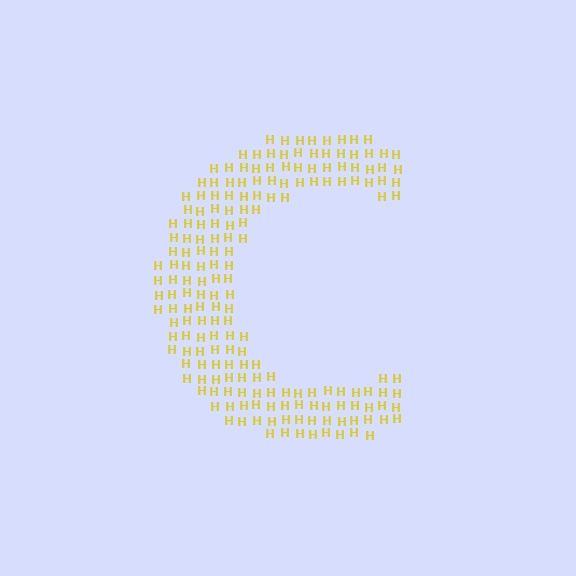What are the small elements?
The small elements are letter H's.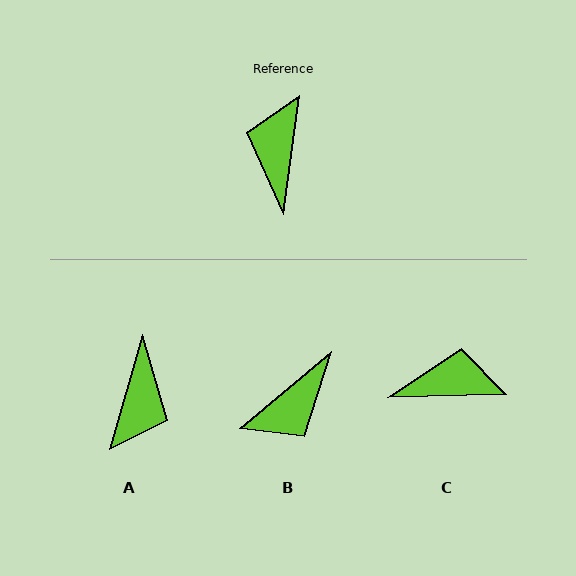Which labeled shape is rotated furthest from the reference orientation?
A, about 172 degrees away.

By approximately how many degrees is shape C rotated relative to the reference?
Approximately 81 degrees clockwise.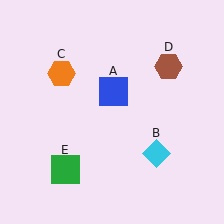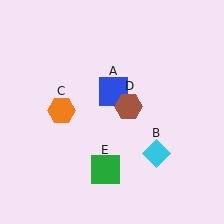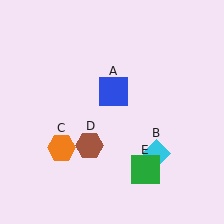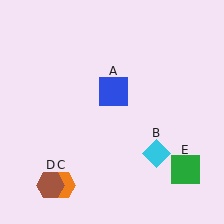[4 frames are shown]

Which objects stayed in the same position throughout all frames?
Blue square (object A) and cyan diamond (object B) remained stationary.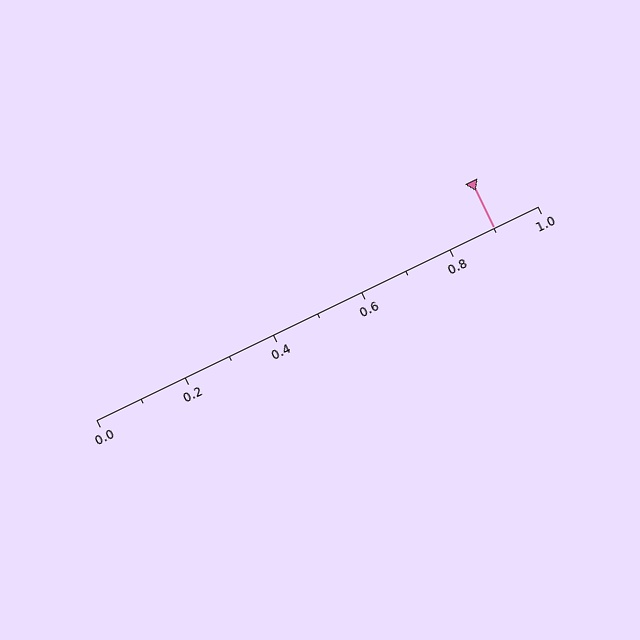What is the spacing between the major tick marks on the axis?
The major ticks are spaced 0.2 apart.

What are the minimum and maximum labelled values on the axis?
The axis runs from 0.0 to 1.0.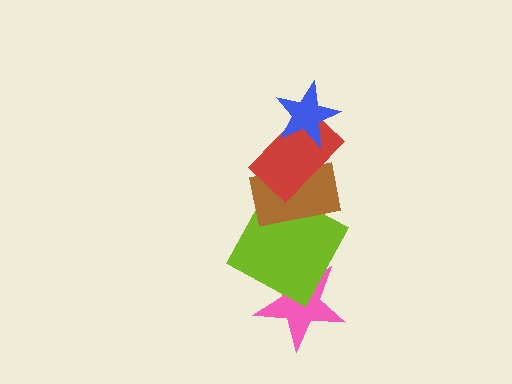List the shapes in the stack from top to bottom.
From top to bottom: the blue star, the red rectangle, the brown rectangle, the lime square, the pink star.